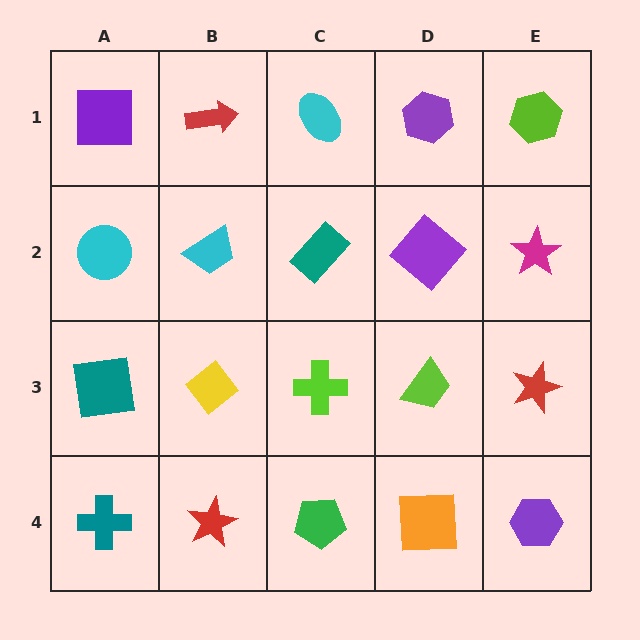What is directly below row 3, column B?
A red star.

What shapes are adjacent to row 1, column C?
A teal rectangle (row 2, column C), a red arrow (row 1, column B), a purple hexagon (row 1, column D).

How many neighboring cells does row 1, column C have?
3.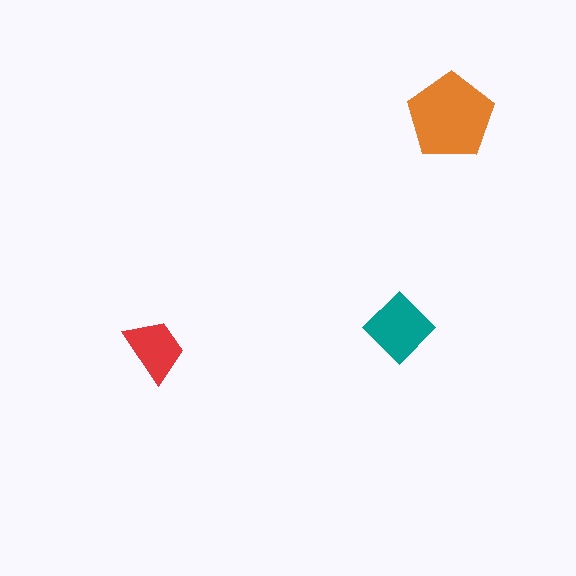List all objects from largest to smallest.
The orange pentagon, the teal diamond, the red trapezoid.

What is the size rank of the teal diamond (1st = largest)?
2nd.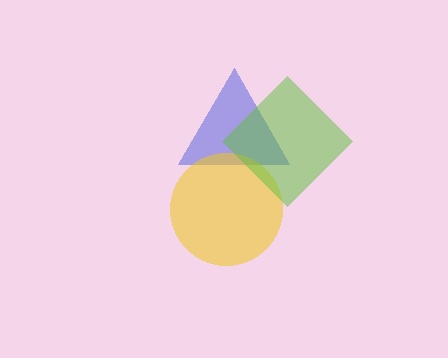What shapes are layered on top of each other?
The layered shapes are: a blue triangle, a yellow circle, a lime diamond.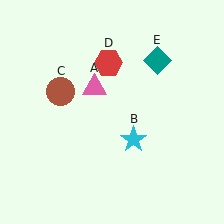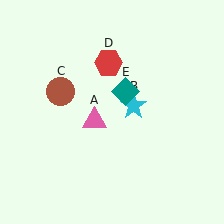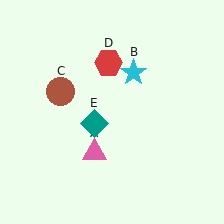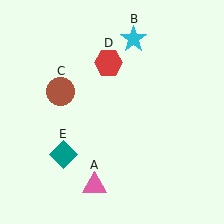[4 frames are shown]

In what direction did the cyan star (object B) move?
The cyan star (object B) moved up.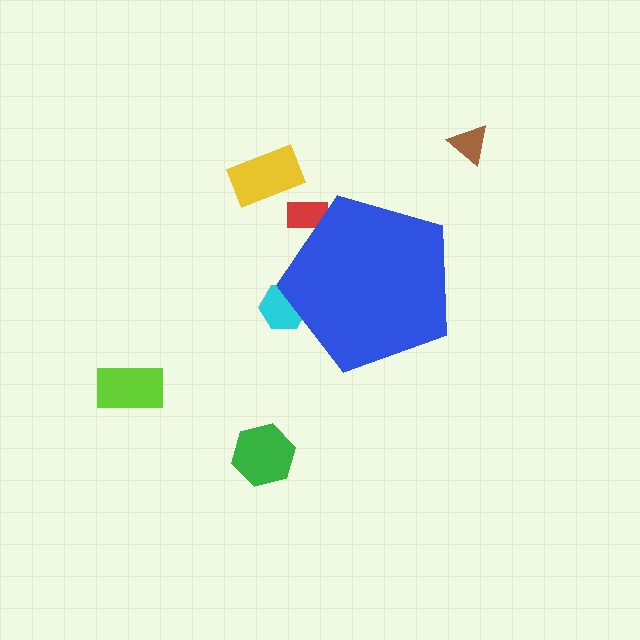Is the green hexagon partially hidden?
No, the green hexagon is fully visible.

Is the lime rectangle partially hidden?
No, the lime rectangle is fully visible.